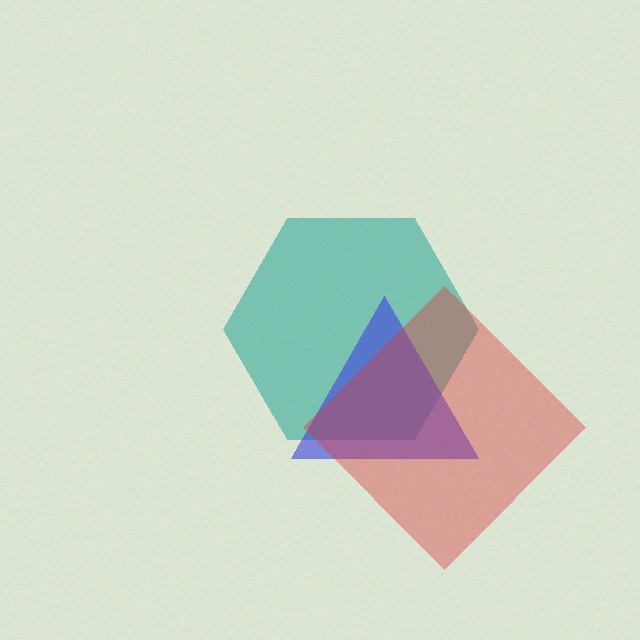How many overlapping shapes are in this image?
There are 3 overlapping shapes in the image.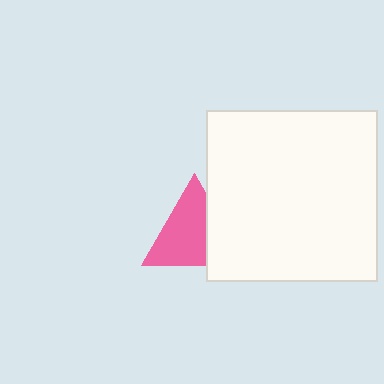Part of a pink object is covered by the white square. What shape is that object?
It is a triangle.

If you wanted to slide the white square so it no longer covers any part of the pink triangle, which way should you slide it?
Slide it right — that is the most direct way to separate the two shapes.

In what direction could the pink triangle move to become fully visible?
The pink triangle could move left. That would shift it out from behind the white square entirely.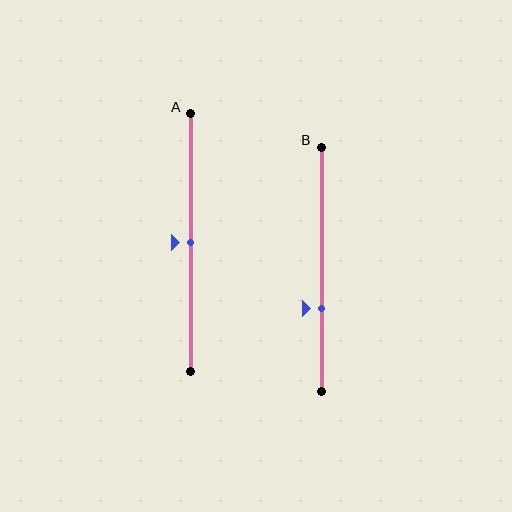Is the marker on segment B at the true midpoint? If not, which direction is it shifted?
No, the marker on segment B is shifted downward by about 16% of the segment length.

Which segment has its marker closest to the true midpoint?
Segment A has its marker closest to the true midpoint.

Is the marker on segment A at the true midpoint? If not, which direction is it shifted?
Yes, the marker on segment A is at the true midpoint.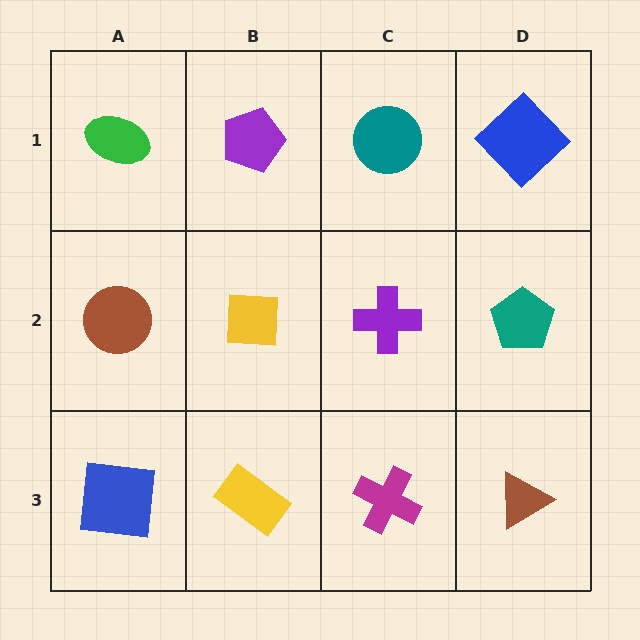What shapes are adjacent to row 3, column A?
A brown circle (row 2, column A), a yellow rectangle (row 3, column B).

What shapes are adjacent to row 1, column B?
A yellow square (row 2, column B), a green ellipse (row 1, column A), a teal circle (row 1, column C).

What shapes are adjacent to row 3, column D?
A teal pentagon (row 2, column D), a magenta cross (row 3, column C).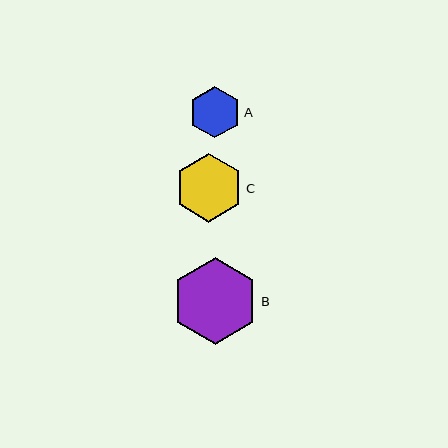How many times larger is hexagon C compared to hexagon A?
Hexagon C is approximately 1.3 times the size of hexagon A.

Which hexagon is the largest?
Hexagon B is the largest with a size of approximately 86 pixels.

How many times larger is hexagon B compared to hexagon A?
Hexagon B is approximately 1.7 times the size of hexagon A.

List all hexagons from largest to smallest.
From largest to smallest: B, C, A.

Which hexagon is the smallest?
Hexagon A is the smallest with a size of approximately 52 pixels.